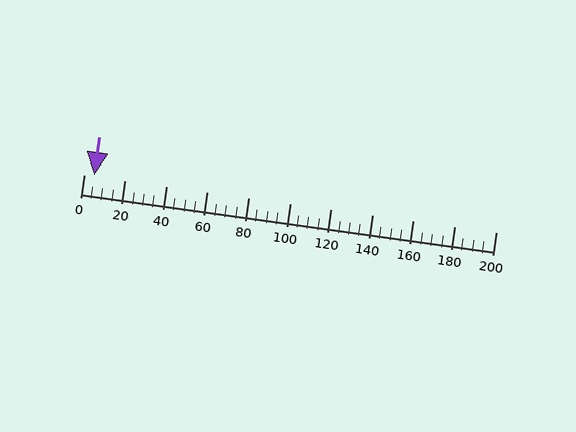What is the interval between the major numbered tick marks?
The major tick marks are spaced 20 units apart.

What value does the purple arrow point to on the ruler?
The purple arrow points to approximately 5.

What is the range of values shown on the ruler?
The ruler shows values from 0 to 200.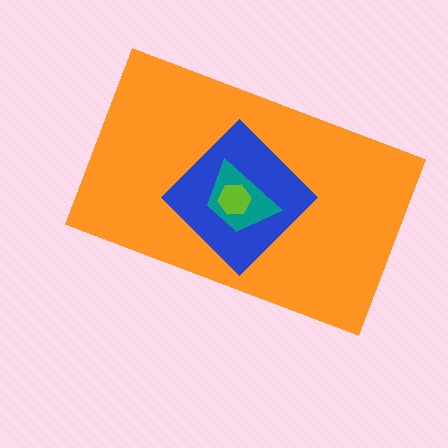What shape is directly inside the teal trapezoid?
The lime hexagon.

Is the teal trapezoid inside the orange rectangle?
Yes.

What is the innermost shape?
The lime hexagon.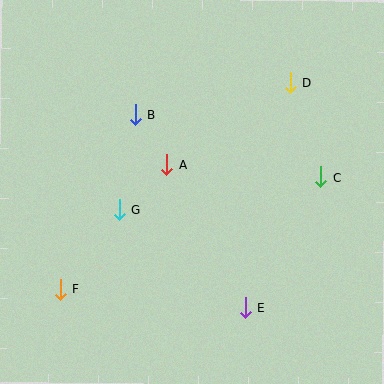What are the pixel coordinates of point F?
Point F is at (60, 289).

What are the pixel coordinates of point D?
Point D is at (291, 83).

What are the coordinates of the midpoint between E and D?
The midpoint between E and D is at (268, 195).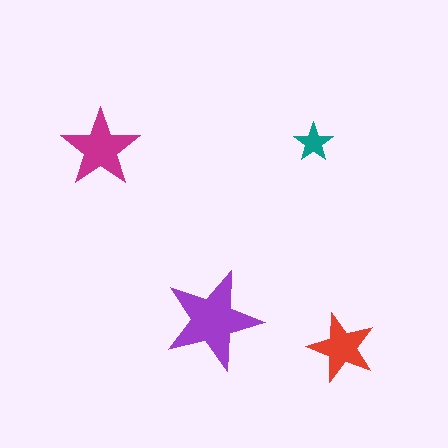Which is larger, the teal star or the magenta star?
The magenta one.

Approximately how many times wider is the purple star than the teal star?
About 2.5 times wider.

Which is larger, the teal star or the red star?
The red one.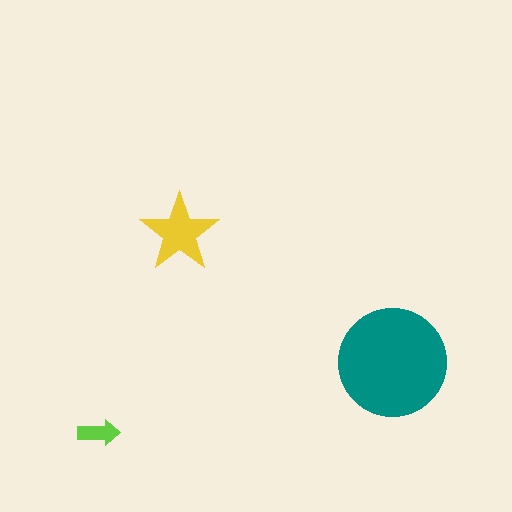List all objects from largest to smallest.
The teal circle, the yellow star, the lime arrow.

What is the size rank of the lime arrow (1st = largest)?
3rd.